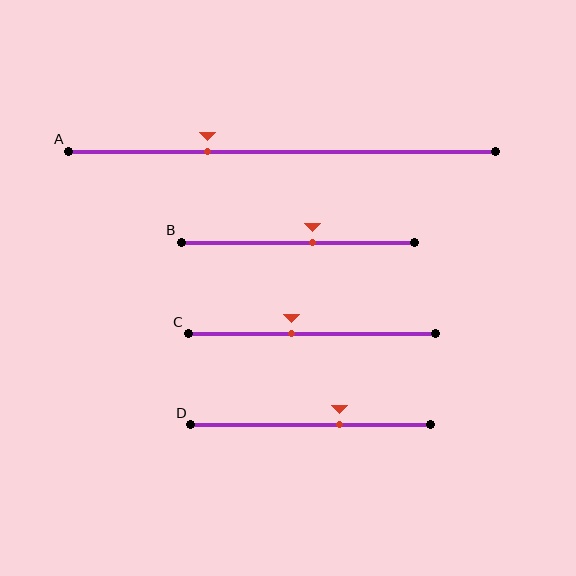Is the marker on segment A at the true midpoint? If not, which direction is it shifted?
No, the marker on segment A is shifted to the left by about 17% of the segment length.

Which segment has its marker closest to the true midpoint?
Segment B has its marker closest to the true midpoint.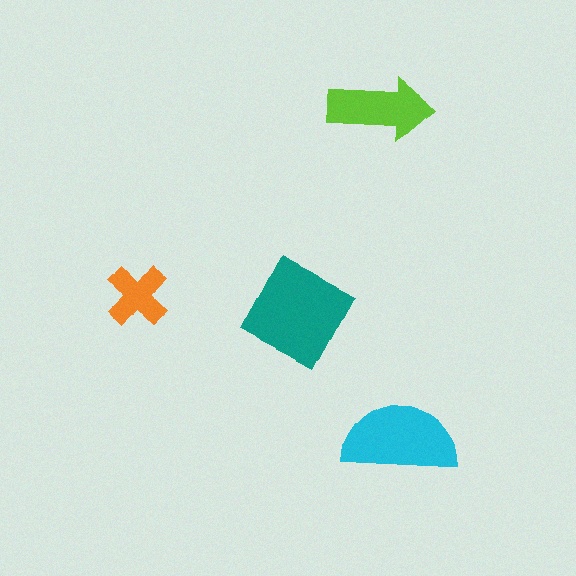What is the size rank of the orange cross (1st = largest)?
4th.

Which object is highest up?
The lime arrow is topmost.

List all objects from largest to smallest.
The teal square, the cyan semicircle, the lime arrow, the orange cross.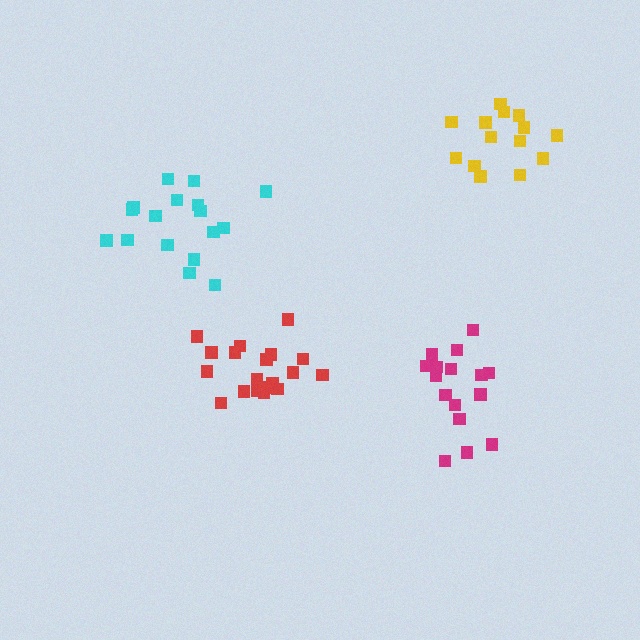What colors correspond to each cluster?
The clusters are colored: red, magenta, cyan, yellow.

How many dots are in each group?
Group 1: 20 dots, Group 2: 16 dots, Group 3: 17 dots, Group 4: 14 dots (67 total).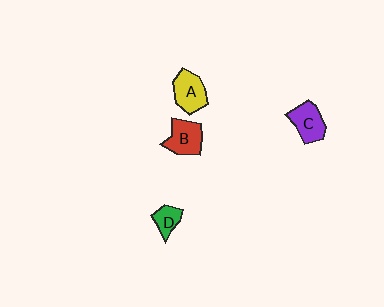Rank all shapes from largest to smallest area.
From largest to smallest: A (yellow), B (red), C (purple), D (green).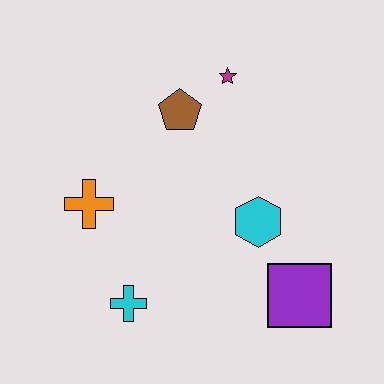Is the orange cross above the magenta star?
No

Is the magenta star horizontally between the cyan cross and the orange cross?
No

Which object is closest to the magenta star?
The brown pentagon is closest to the magenta star.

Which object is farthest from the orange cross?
The purple square is farthest from the orange cross.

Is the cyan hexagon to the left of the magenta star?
No